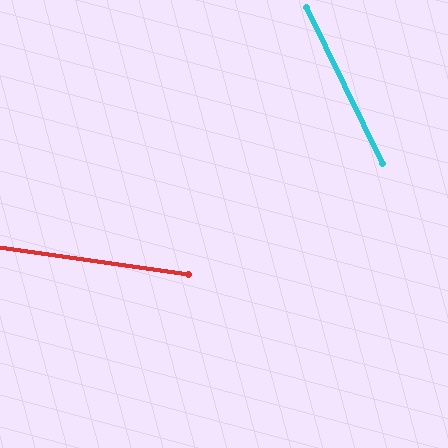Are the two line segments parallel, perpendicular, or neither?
Neither parallel nor perpendicular — they differ by about 56°.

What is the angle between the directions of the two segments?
Approximately 56 degrees.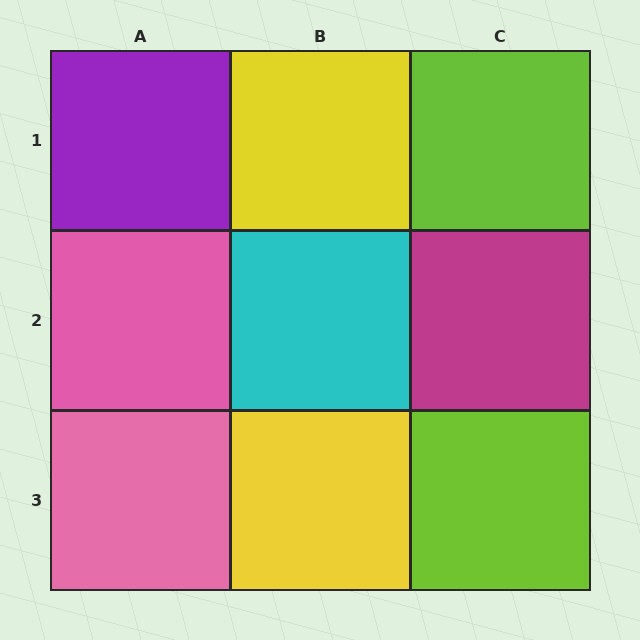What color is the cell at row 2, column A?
Pink.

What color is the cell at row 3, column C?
Lime.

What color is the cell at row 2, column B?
Cyan.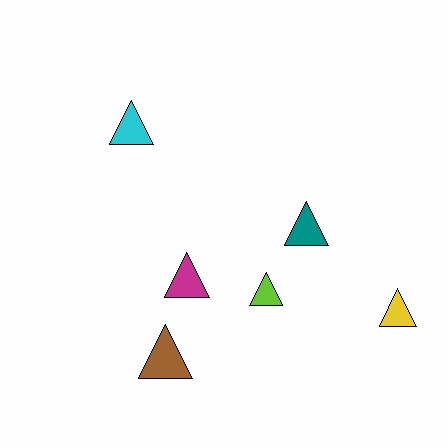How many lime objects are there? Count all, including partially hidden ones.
There is 1 lime object.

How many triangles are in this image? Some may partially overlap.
There are 6 triangles.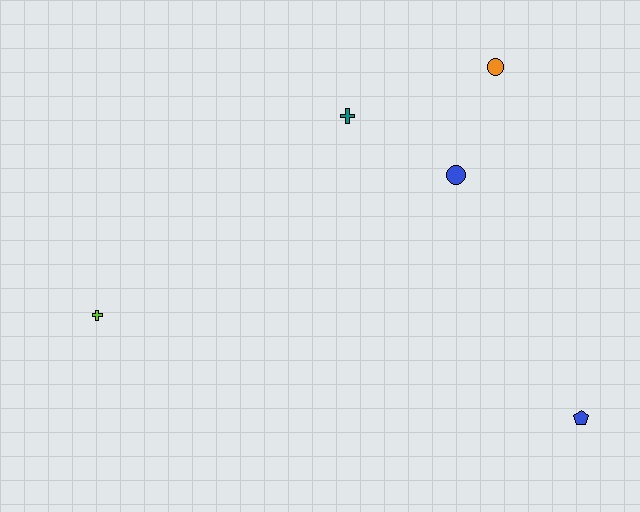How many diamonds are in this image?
There are no diamonds.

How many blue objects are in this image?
There are 2 blue objects.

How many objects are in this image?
There are 5 objects.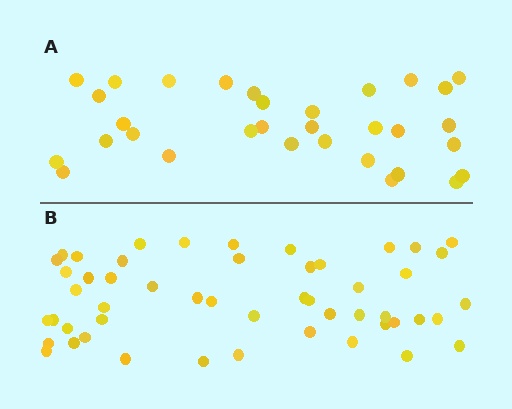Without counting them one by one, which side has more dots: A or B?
Region B (the bottom region) has more dots.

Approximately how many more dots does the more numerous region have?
Region B has approximately 20 more dots than region A.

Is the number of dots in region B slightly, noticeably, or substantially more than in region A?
Region B has substantially more. The ratio is roughly 1.6 to 1.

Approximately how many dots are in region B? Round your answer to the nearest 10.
About 50 dots. (The exact count is 51, which rounds to 50.)